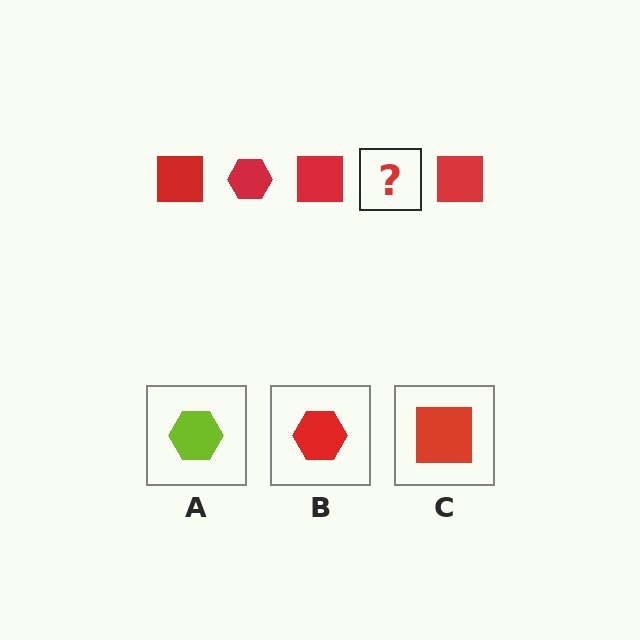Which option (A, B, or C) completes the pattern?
B.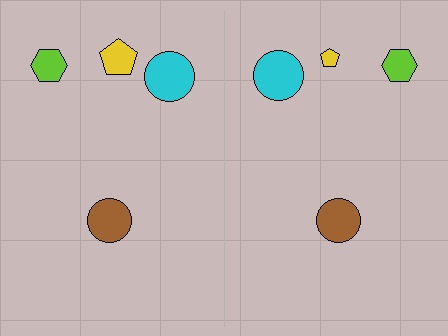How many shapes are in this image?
There are 8 shapes in this image.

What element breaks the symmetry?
The yellow pentagon on the right side has a different size than its mirror counterpart.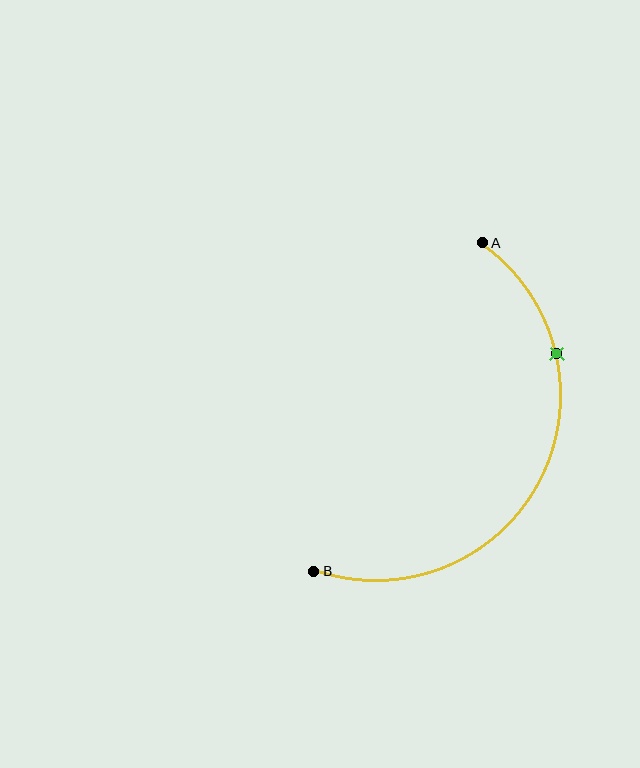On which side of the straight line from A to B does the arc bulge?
The arc bulges to the right of the straight line connecting A and B.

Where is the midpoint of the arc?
The arc midpoint is the point on the curve farthest from the straight line joining A and B. It sits to the right of that line.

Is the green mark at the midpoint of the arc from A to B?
No. The green mark lies on the arc but is closer to endpoint A. The arc midpoint would be at the point on the curve equidistant along the arc from both A and B.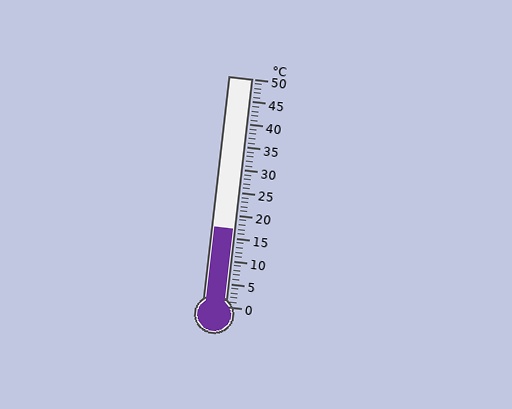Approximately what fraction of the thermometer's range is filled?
The thermometer is filled to approximately 35% of its range.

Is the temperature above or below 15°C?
The temperature is above 15°C.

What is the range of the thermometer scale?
The thermometer scale ranges from 0°C to 50°C.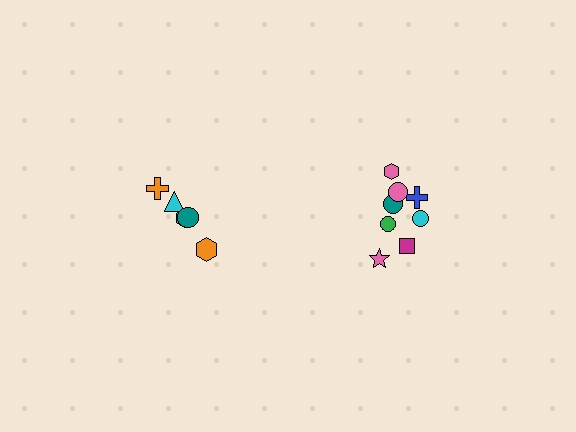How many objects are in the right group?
There are 8 objects.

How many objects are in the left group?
There are 5 objects.